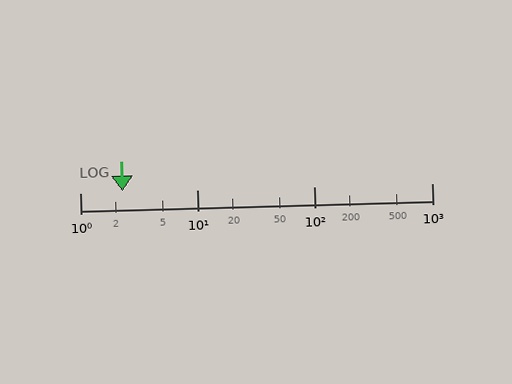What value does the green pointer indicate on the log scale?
The pointer indicates approximately 2.3.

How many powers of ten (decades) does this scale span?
The scale spans 3 decades, from 1 to 1000.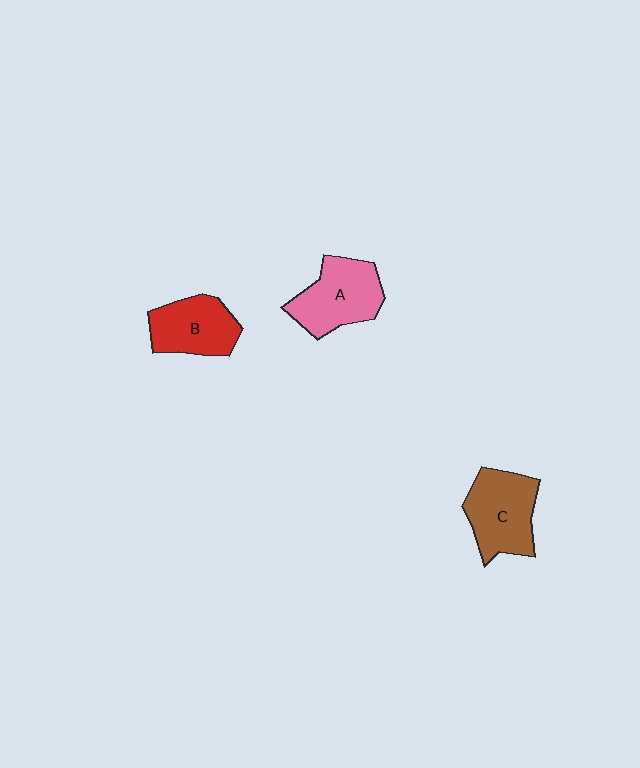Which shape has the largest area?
Shape C (brown).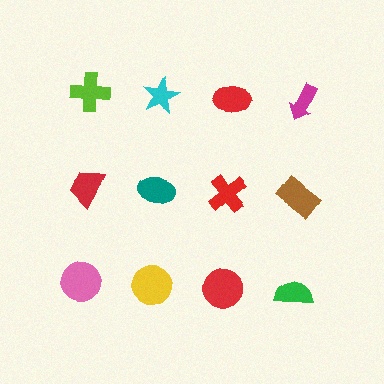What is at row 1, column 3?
A red ellipse.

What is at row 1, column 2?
A cyan star.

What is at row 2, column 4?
A brown rectangle.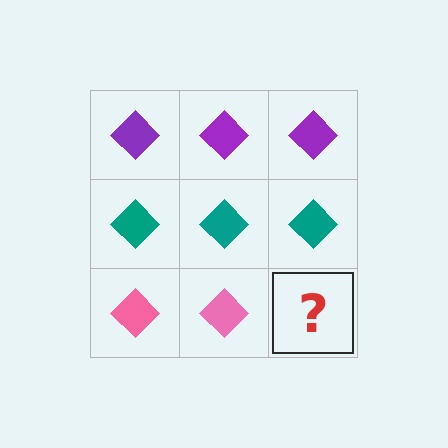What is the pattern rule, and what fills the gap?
The rule is that each row has a consistent color. The gap should be filled with a pink diamond.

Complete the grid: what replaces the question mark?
The question mark should be replaced with a pink diamond.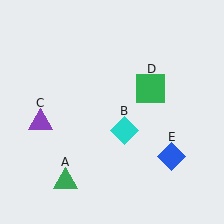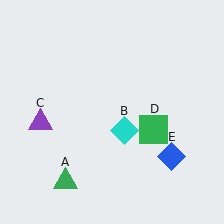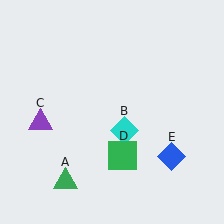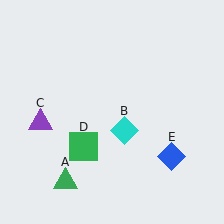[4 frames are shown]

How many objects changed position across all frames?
1 object changed position: green square (object D).